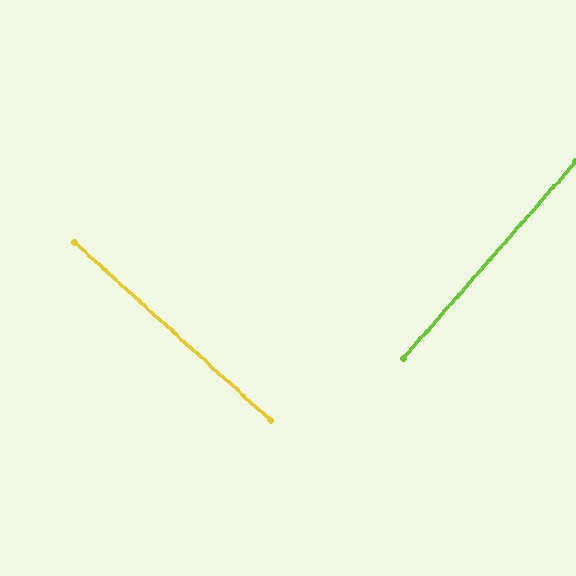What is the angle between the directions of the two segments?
Approximately 89 degrees.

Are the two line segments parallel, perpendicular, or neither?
Perpendicular — they meet at approximately 89°.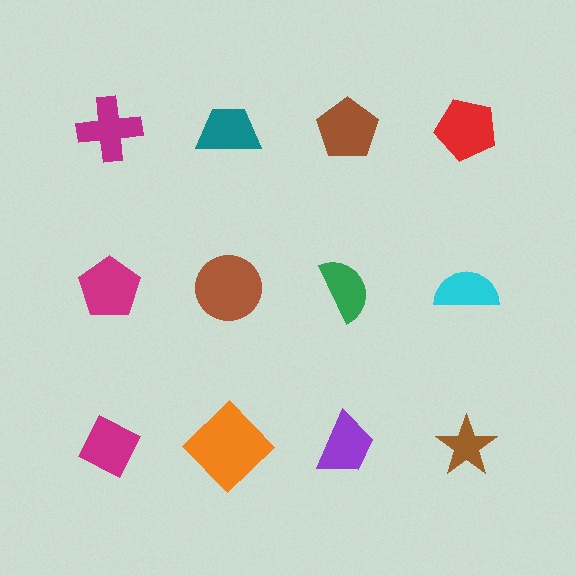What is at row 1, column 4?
A red pentagon.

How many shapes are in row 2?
4 shapes.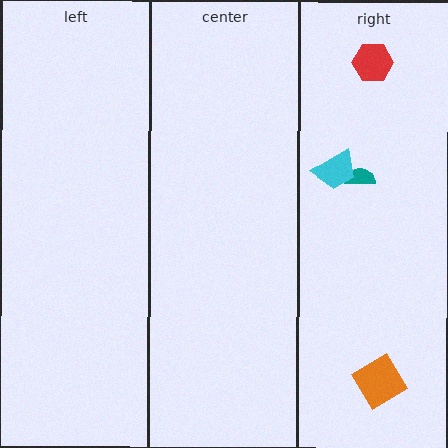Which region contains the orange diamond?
The right region.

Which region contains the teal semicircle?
The right region.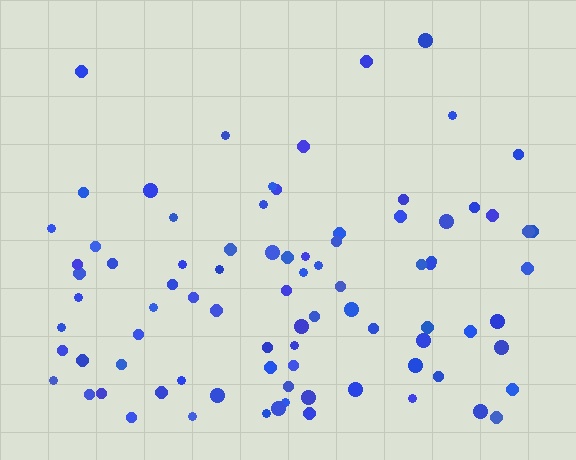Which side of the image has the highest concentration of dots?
The bottom.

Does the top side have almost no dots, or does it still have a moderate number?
Still a moderate number, just noticeably fewer than the bottom.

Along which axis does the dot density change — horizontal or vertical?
Vertical.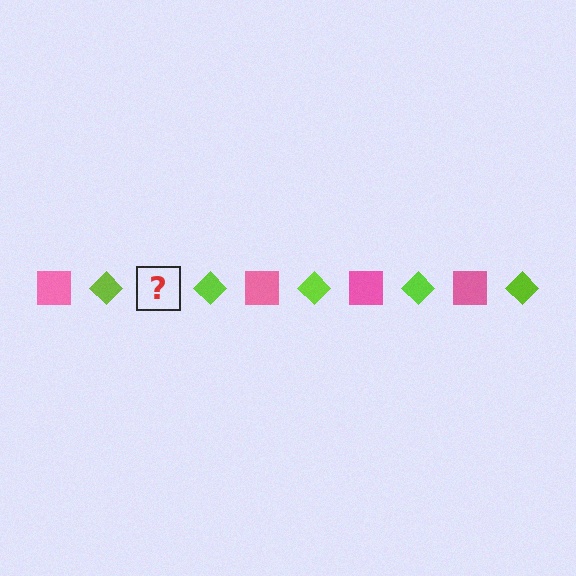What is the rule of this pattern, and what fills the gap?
The rule is that the pattern alternates between pink square and lime diamond. The gap should be filled with a pink square.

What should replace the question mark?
The question mark should be replaced with a pink square.